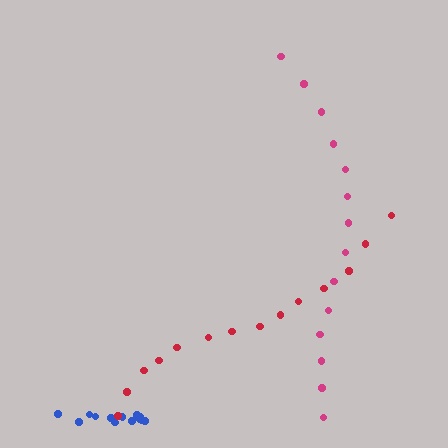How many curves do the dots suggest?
There are 3 distinct paths.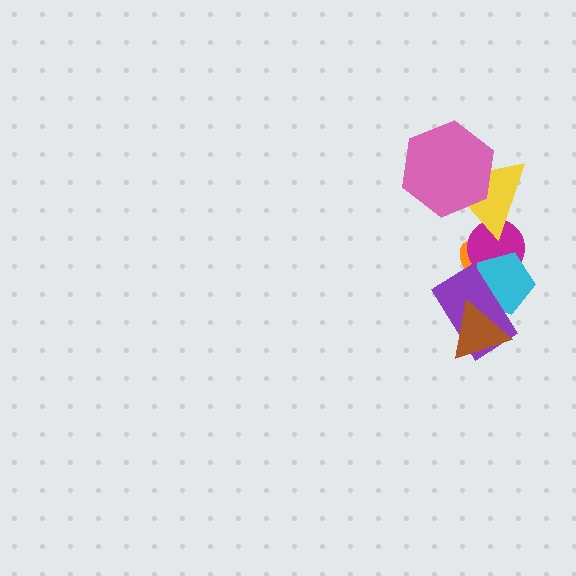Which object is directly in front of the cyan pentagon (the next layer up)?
The purple rectangle is directly in front of the cyan pentagon.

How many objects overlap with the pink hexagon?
1 object overlaps with the pink hexagon.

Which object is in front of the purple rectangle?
The brown triangle is in front of the purple rectangle.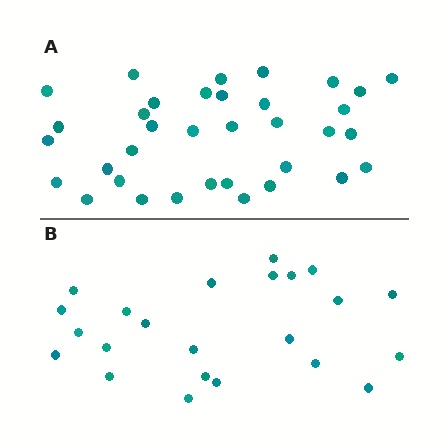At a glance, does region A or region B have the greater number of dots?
Region A (the top region) has more dots.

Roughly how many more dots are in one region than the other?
Region A has roughly 12 or so more dots than region B.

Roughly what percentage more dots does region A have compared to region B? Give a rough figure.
About 50% more.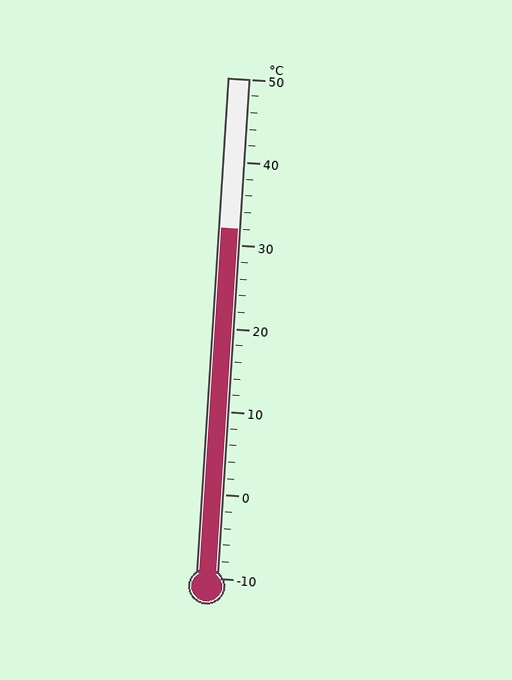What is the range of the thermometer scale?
The thermometer scale ranges from -10°C to 50°C.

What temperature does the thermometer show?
The thermometer shows approximately 32°C.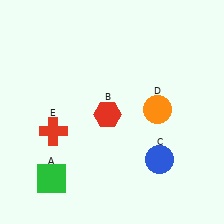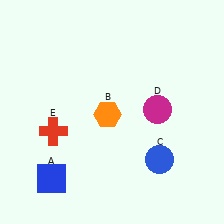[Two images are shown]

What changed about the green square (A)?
In Image 1, A is green. In Image 2, it changed to blue.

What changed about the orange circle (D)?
In Image 1, D is orange. In Image 2, it changed to magenta.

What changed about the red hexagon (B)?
In Image 1, B is red. In Image 2, it changed to orange.